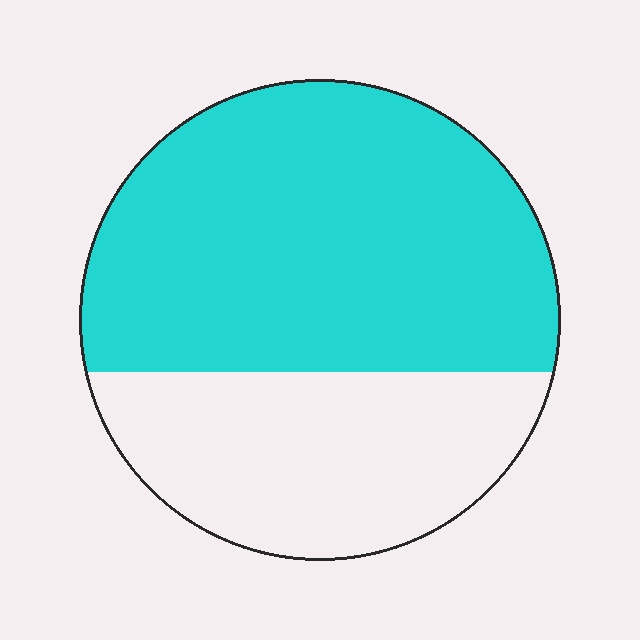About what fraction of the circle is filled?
About five eighths (5/8).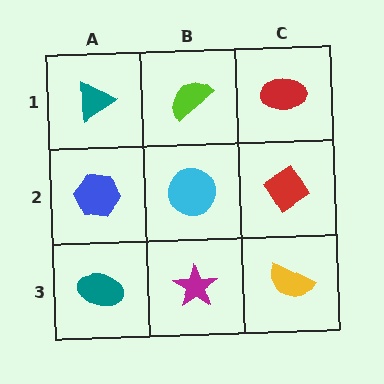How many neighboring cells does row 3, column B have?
3.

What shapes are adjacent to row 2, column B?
A lime semicircle (row 1, column B), a magenta star (row 3, column B), a blue hexagon (row 2, column A), a red diamond (row 2, column C).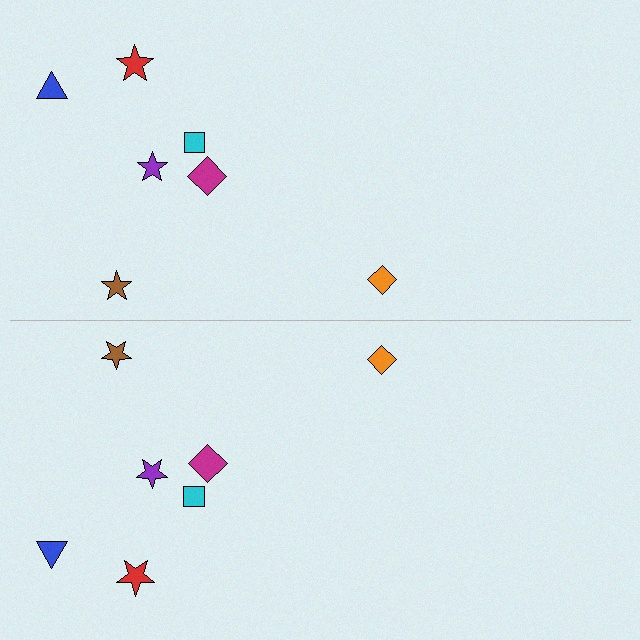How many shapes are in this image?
There are 14 shapes in this image.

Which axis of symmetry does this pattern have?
The pattern has a horizontal axis of symmetry running through the center of the image.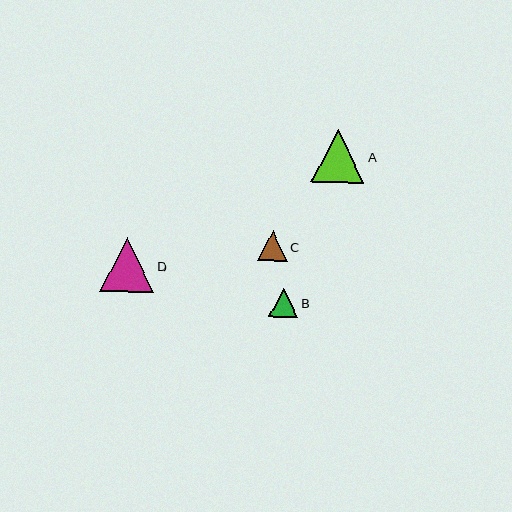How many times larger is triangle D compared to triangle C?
Triangle D is approximately 1.8 times the size of triangle C.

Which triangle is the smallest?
Triangle B is the smallest with a size of approximately 29 pixels.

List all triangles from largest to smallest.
From largest to smallest: D, A, C, B.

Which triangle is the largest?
Triangle D is the largest with a size of approximately 53 pixels.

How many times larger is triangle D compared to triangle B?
Triangle D is approximately 1.8 times the size of triangle B.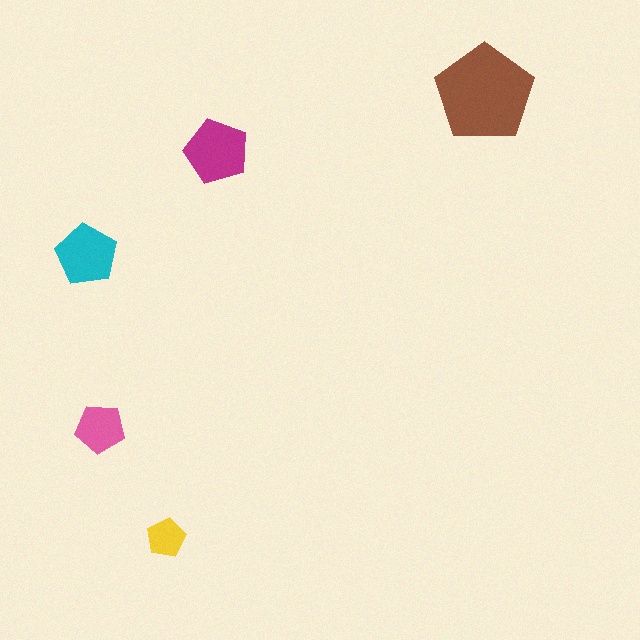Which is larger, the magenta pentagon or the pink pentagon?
The magenta one.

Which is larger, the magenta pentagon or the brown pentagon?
The brown one.